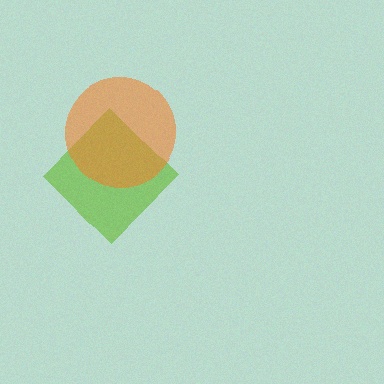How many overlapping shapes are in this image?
There are 2 overlapping shapes in the image.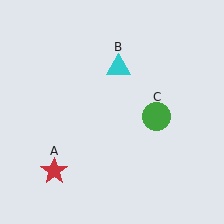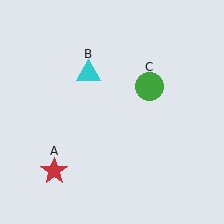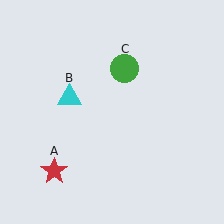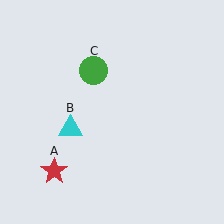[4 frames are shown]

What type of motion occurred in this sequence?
The cyan triangle (object B), green circle (object C) rotated counterclockwise around the center of the scene.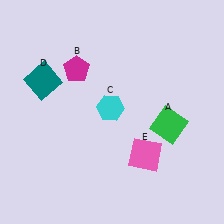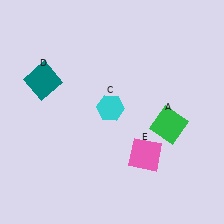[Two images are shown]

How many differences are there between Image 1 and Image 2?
There is 1 difference between the two images.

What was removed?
The magenta pentagon (B) was removed in Image 2.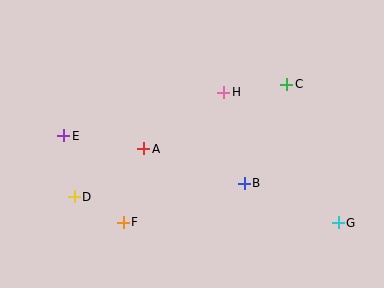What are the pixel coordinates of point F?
Point F is at (123, 222).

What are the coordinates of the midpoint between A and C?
The midpoint between A and C is at (215, 116).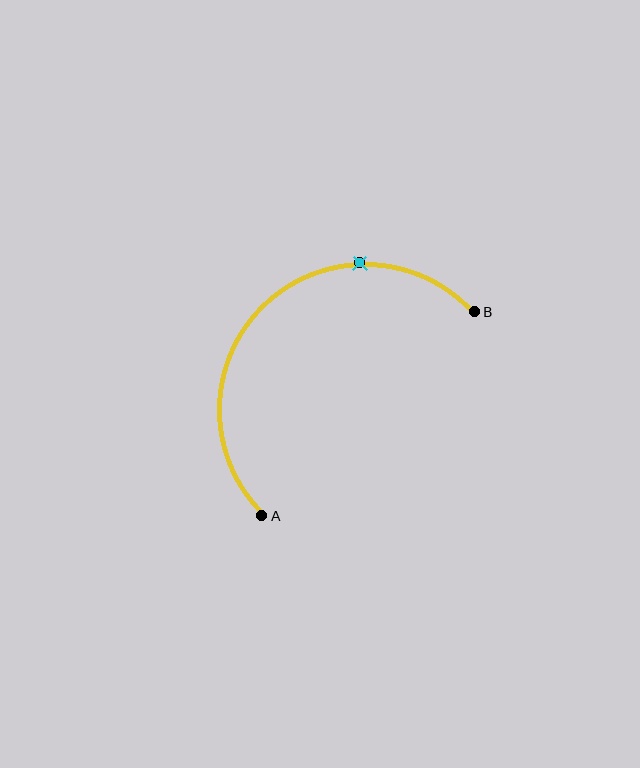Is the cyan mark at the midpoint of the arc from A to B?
No. The cyan mark lies on the arc but is closer to endpoint B. The arc midpoint would be at the point on the curve equidistant along the arc from both A and B.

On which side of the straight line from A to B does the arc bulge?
The arc bulges above and to the left of the straight line connecting A and B.